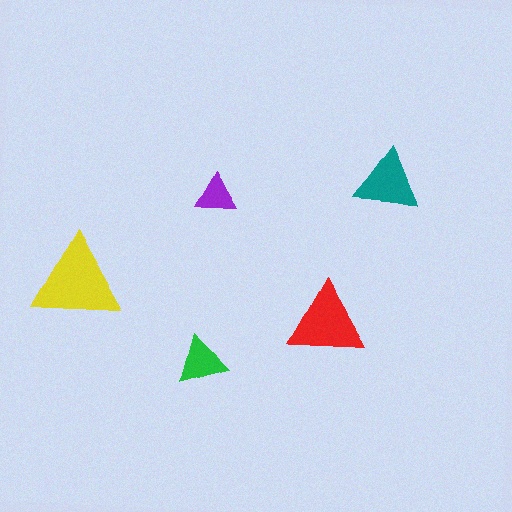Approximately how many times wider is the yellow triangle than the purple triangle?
About 2 times wider.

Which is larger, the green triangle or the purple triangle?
The green one.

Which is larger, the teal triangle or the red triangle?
The red one.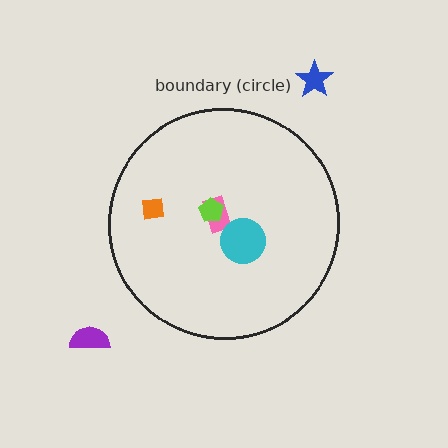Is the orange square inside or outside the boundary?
Inside.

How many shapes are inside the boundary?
4 inside, 2 outside.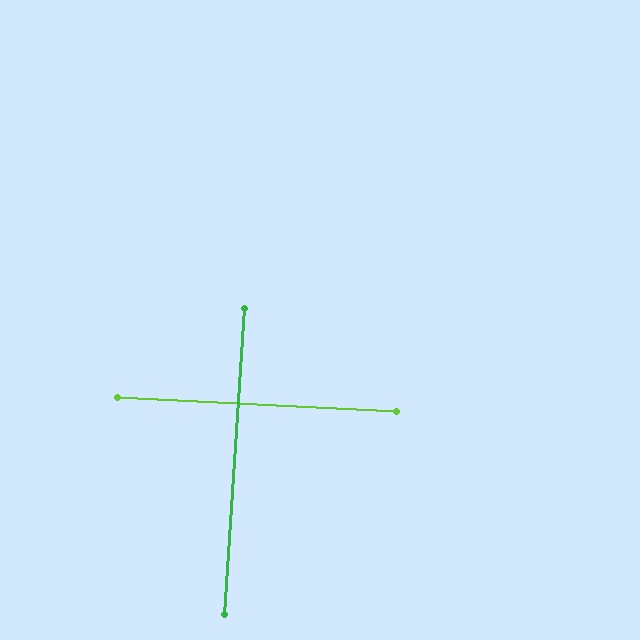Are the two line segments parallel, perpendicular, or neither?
Perpendicular — they meet at approximately 89°.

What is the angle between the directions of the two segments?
Approximately 89 degrees.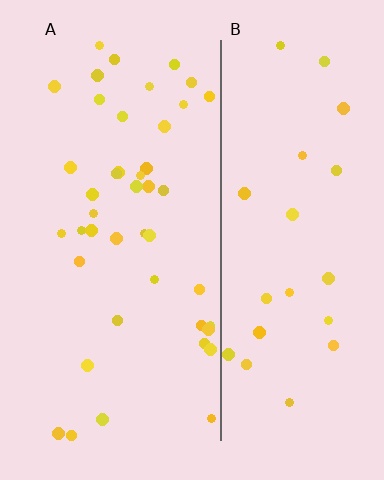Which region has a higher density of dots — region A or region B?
A (the left).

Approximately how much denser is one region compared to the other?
Approximately 1.8× — region A over region B.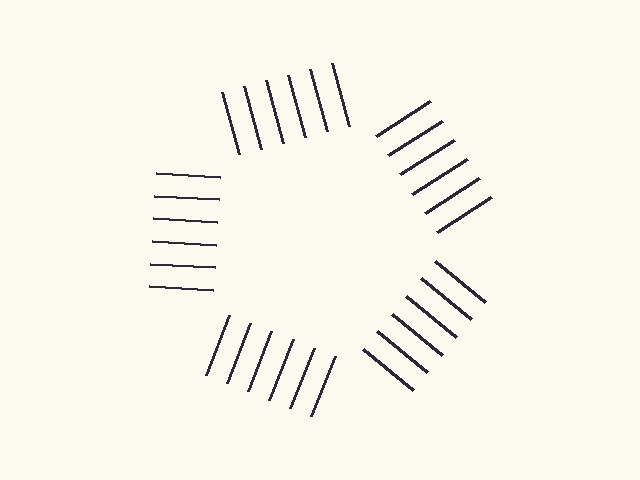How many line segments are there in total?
30 — 6 along each of the 5 edges.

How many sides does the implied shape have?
5 sides — the line-ends trace a pentagon.